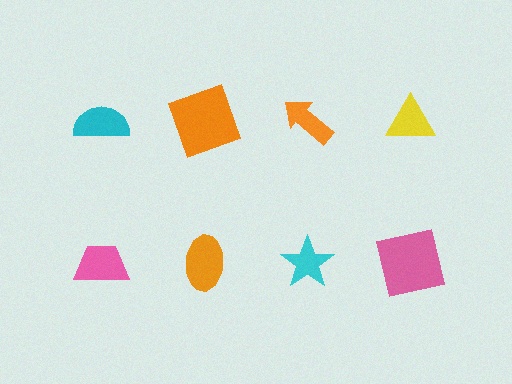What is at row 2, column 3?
A cyan star.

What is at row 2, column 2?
An orange ellipse.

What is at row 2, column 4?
A pink square.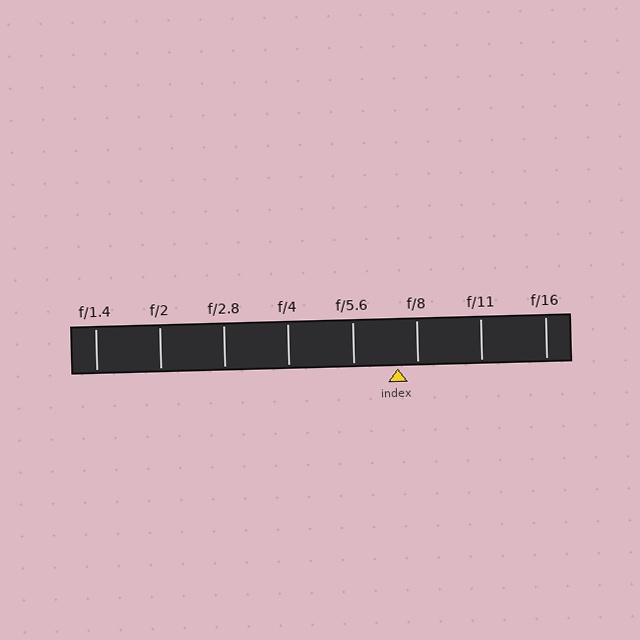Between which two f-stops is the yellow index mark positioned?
The index mark is between f/5.6 and f/8.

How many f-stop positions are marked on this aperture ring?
There are 8 f-stop positions marked.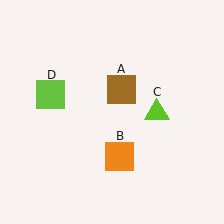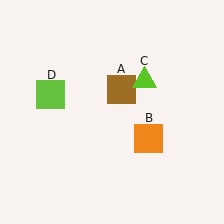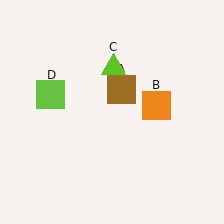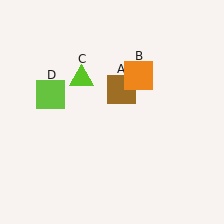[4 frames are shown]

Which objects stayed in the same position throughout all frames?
Brown square (object A) and lime square (object D) remained stationary.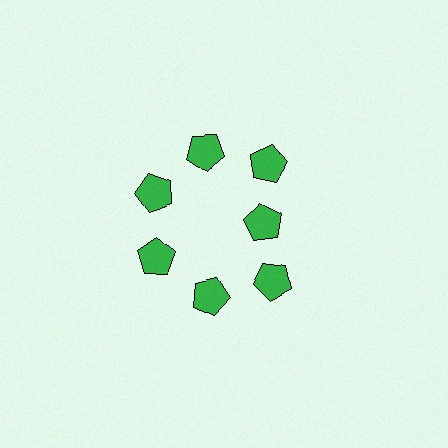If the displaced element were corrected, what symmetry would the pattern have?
It would have 7-fold rotational symmetry — the pattern would map onto itself every 51 degrees.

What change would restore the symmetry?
The symmetry would be restored by moving it outward, back onto the ring so that all 7 pentagons sit at equal angles and equal distance from the center.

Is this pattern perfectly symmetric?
No. The 7 green pentagons are arranged in a ring, but one element near the 3 o'clock position is pulled inward toward the center, breaking the 7-fold rotational symmetry.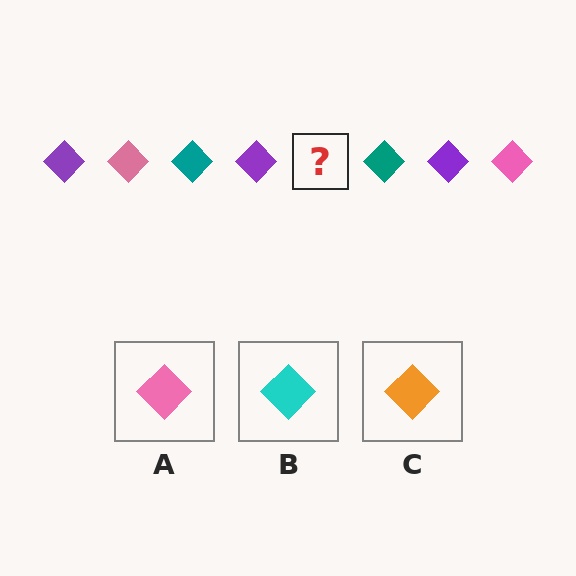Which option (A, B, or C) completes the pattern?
A.